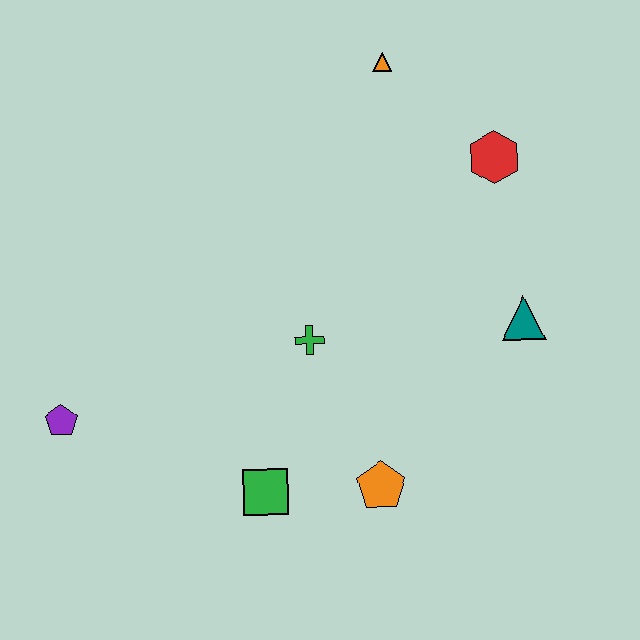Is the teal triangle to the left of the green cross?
No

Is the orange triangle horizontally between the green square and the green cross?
No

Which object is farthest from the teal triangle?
The purple pentagon is farthest from the teal triangle.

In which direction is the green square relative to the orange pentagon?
The green square is to the left of the orange pentagon.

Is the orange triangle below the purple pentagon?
No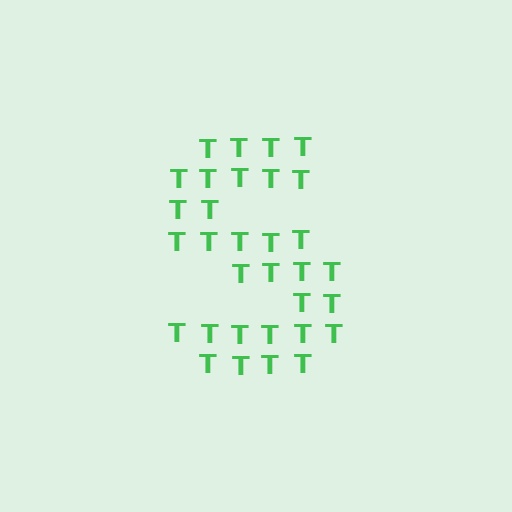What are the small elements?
The small elements are letter T's.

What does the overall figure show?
The overall figure shows the letter S.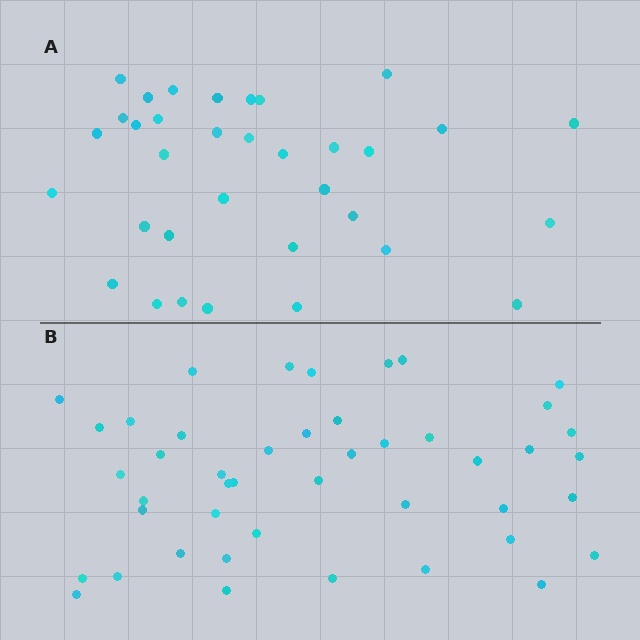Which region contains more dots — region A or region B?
Region B (the bottom region) has more dots.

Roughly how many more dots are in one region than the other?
Region B has roughly 12 or so more dots than region A.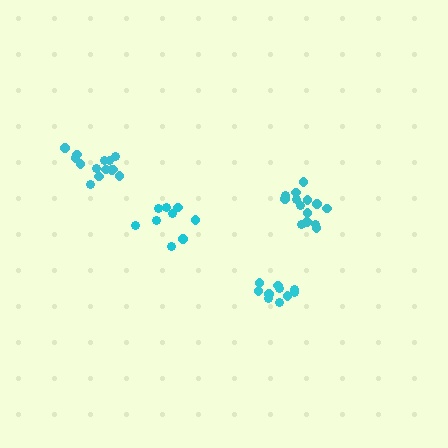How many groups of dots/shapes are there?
There are 4 groups.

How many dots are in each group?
Group 1: 10 dots, Group 2: 9 dots, Group 3: 14 dots, Group 4: 14 dots (47 total).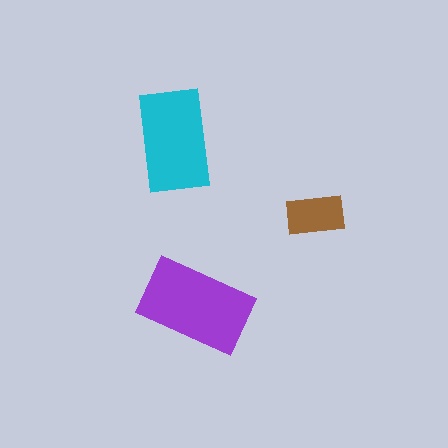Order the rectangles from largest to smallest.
the purple one, the cyan one, the brown one.